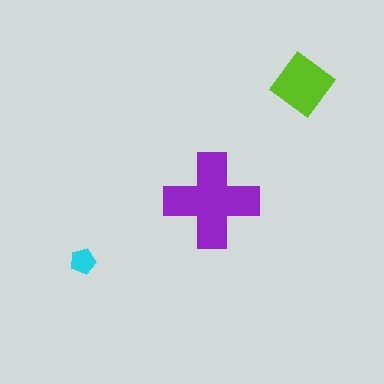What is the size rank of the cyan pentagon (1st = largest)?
3rd.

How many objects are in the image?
There are 3 objects in the image.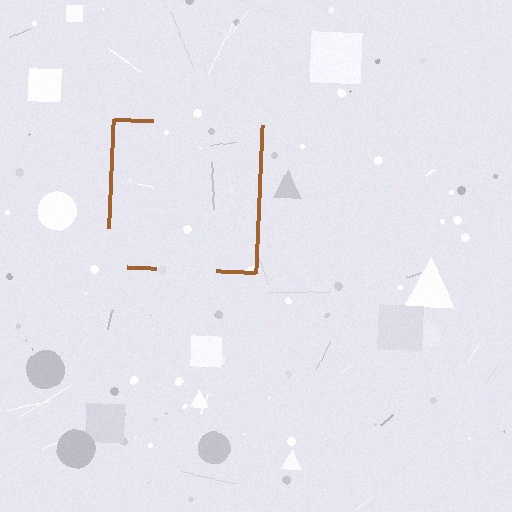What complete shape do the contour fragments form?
The contour fragments form a square.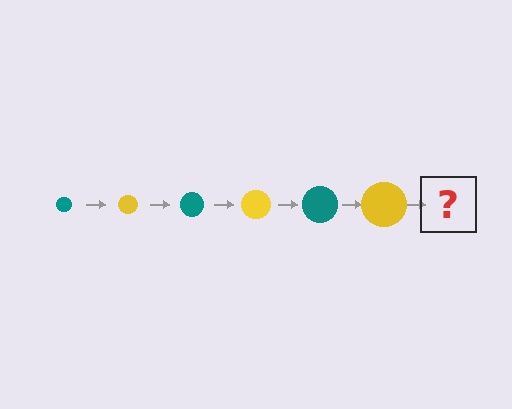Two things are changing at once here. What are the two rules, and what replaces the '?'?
The two rules are that the circle grows larger each step and the color cycles through teal and yellow. The '?' should be a teal circle, larger than the previous one.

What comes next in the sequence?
The next element should be a teal circle, larger than the previous one.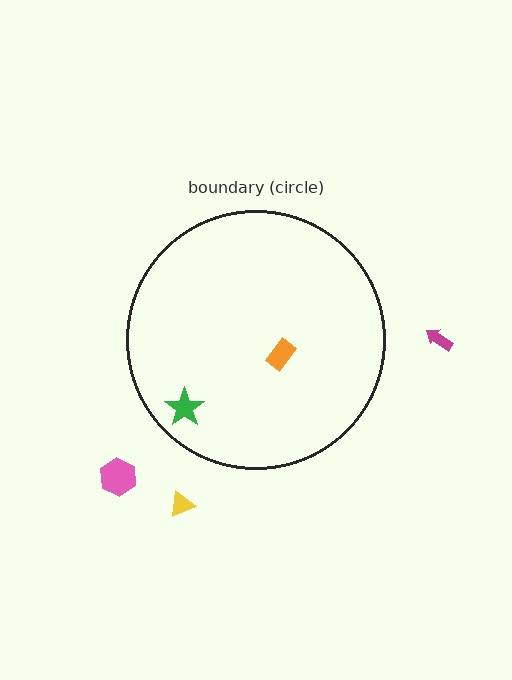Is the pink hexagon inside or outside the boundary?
Outside.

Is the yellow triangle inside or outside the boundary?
Outside.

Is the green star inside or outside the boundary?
Inside.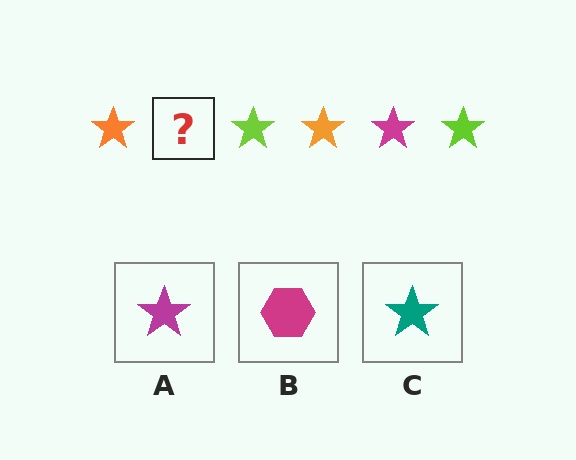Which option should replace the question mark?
Option A.